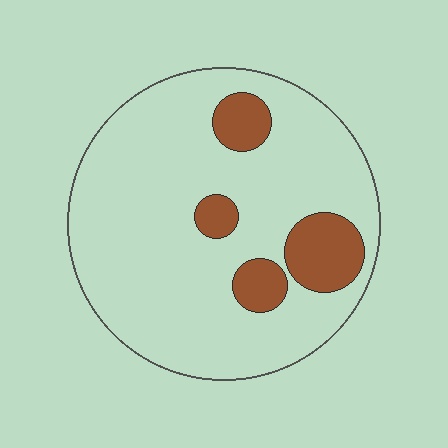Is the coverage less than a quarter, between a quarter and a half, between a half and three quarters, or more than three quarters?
Less than a quarter.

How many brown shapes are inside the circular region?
4.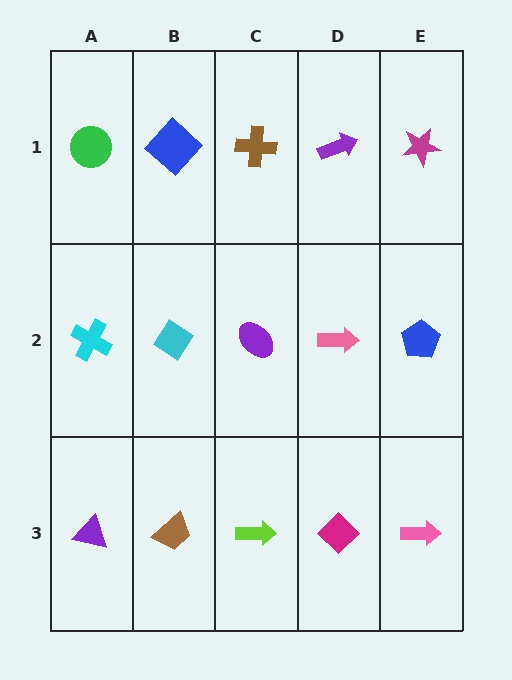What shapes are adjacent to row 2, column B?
A blue diamond (row 1, column B), a brown trapezoid (row 3, column B), a cyan cross (row 2, column A), a purple ellipse (row 2, column C).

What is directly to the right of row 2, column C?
A pink arrow.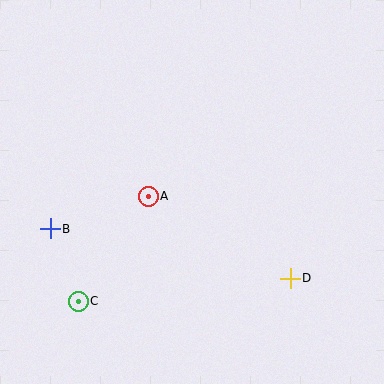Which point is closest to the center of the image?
Point A at (148, 196) is closest to the center.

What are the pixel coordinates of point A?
Point A is at (148, 196).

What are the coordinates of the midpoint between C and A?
The midpoint between C and A is at (113, 249).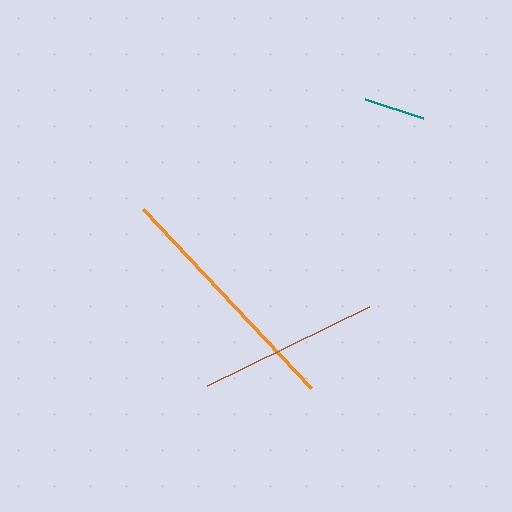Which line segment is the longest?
The orange line is the longest at approximately 246 pixels.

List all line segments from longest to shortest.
From longest to shortest: orange, brown, teal.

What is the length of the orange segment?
The orange segment is approximately 246 pixels long.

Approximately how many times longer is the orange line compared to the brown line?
The orange line is approximately 1.4 times the length of the brown line.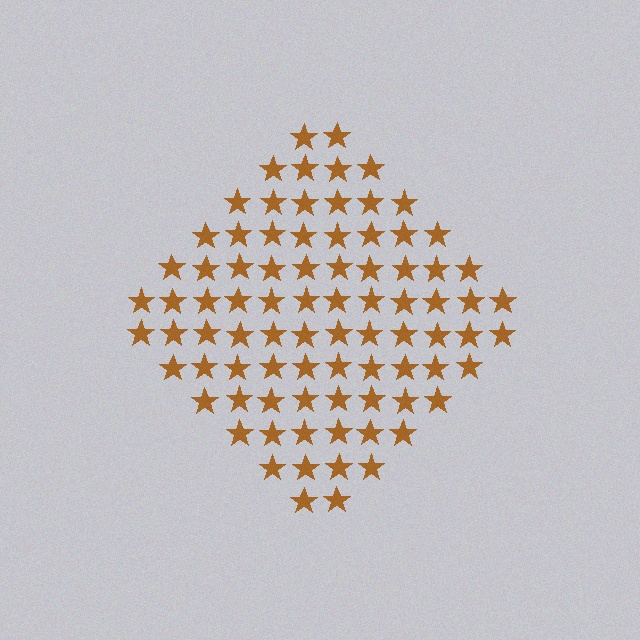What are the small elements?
The small elements are stars.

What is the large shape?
The large shape is a diamond.